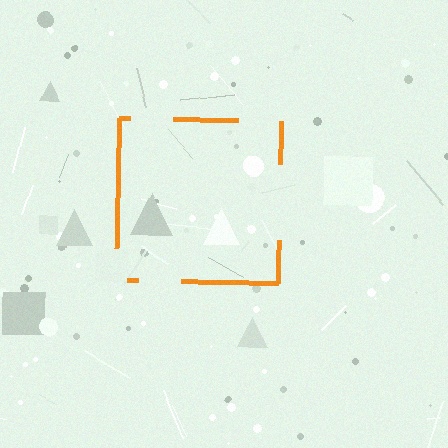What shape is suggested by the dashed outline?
The dashed outline suggests a square.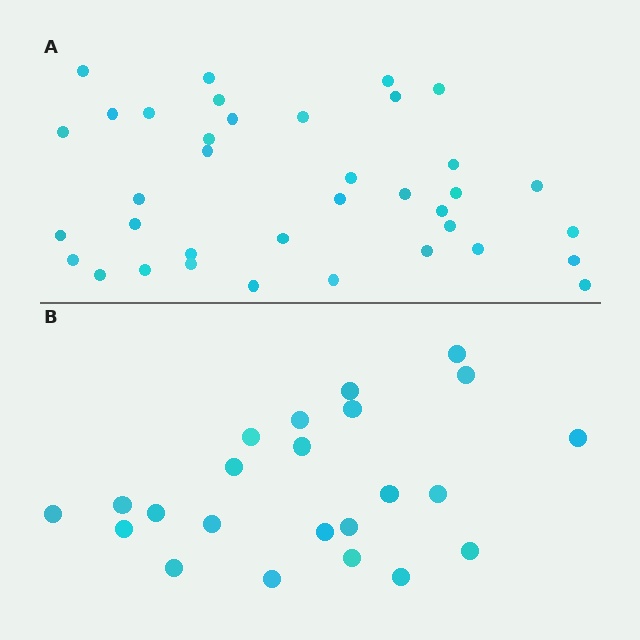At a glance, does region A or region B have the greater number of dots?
Region A (the top region) has more dots.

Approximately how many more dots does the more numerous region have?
Region A has approximately 15 more dots than region B.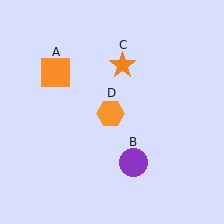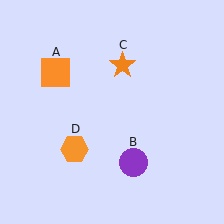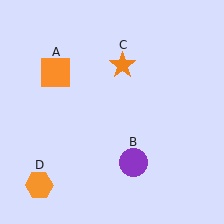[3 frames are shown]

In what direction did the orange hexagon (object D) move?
The orange hexagon (object D) moved down and to the left.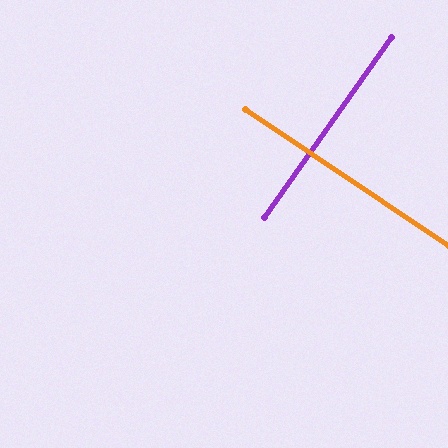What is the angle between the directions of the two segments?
Approximately 89 degrees.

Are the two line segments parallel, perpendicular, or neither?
Perpendicular — they meet at approximately 89°.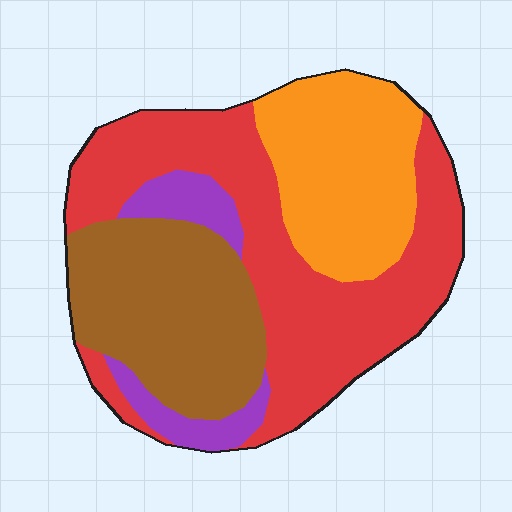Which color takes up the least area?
Purple, at roughly 10%.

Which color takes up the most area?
Red, at roughly 40%.